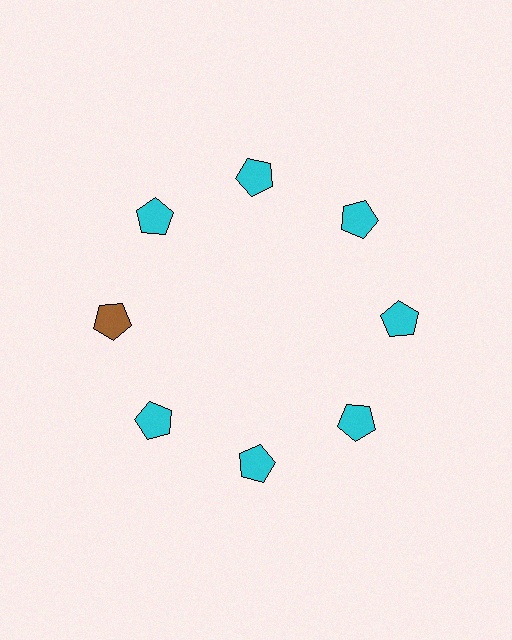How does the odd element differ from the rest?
It has a different color: brown instead of cyan.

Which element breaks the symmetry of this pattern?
The brown pentagon at roughly the 9 o'clock position breaks the symmetry. All other shapes are cyan pentagons.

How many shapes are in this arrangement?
There are 8 shapes arranged in a ring pattern.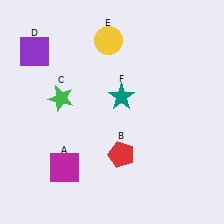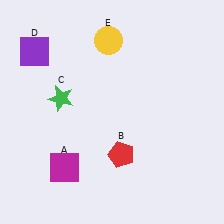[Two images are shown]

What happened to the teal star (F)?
The teal star (F) was removed in Image 2. It was in the top-right area of Image 1.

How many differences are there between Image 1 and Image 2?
There is 1 difference between the two images.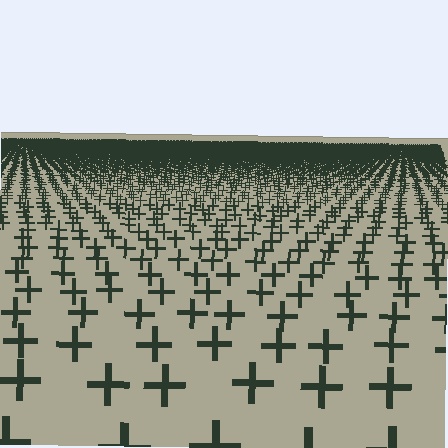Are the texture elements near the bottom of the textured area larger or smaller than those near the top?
Larger. Near the bottom, elements are closer to the viewer and appear at a bigger on-screen size.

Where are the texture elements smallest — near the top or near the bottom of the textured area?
Near the top.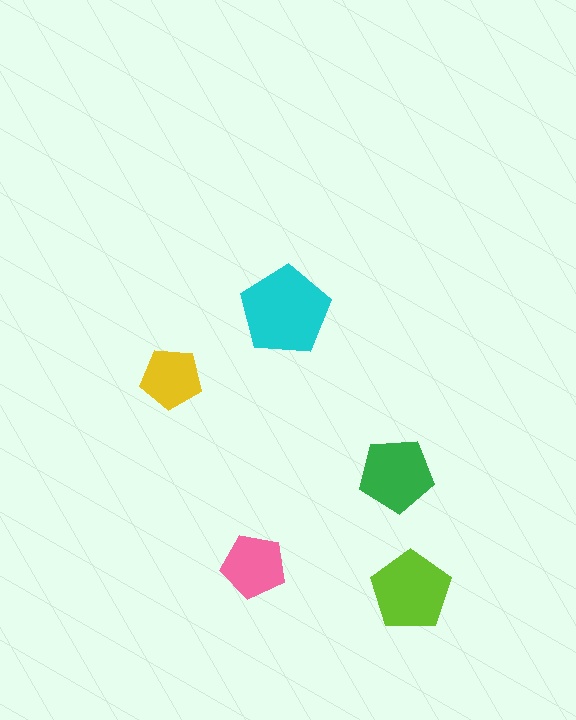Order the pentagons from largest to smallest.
the cyan one, the lime one, the green one, the pink one, the yellow one.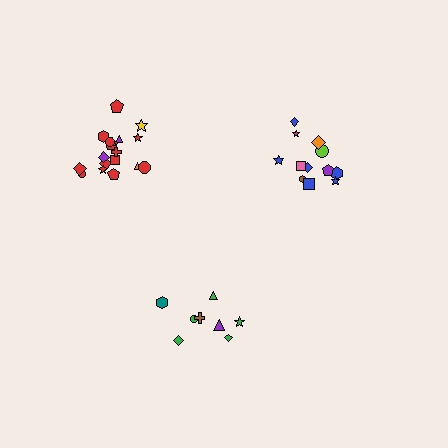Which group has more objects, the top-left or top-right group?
The top-left group.